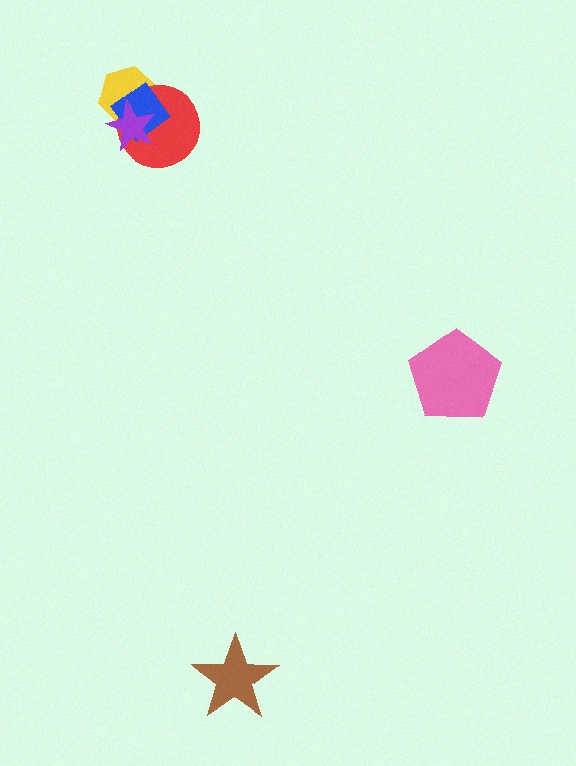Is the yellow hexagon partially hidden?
Yes, it is partially covered by another shape.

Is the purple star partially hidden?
No, no other shape covers it.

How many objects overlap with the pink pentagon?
0 objects overlap with the pink pentagon.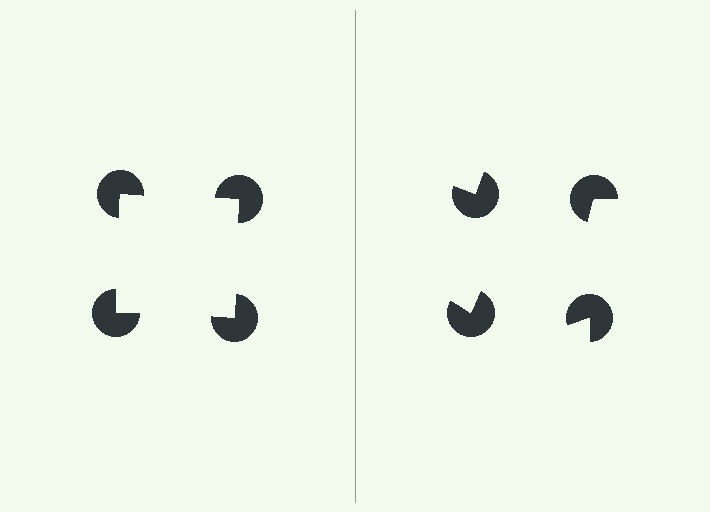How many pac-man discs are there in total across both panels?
8 — 4 on each side.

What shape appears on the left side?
An illusory square.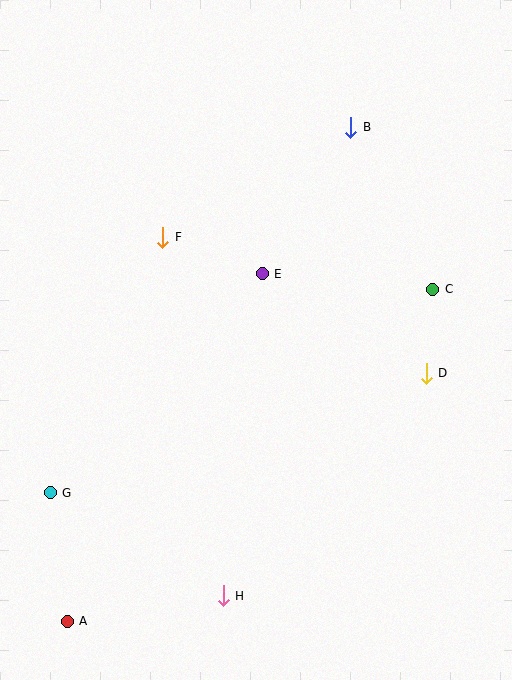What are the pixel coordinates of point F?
Point F is at (163, 237).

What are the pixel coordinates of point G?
Point G is at (50, 493).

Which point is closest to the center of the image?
Point E at (262, 274) is closest to the center.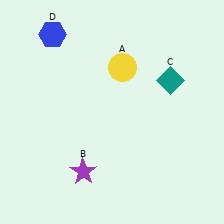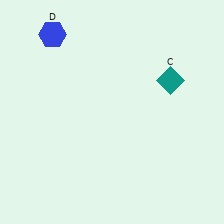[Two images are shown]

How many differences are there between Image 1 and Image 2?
There are 2 differences between the two images.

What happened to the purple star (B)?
The purple star (B) was removed in Image 2. It was in the bottom-left area of Image 1.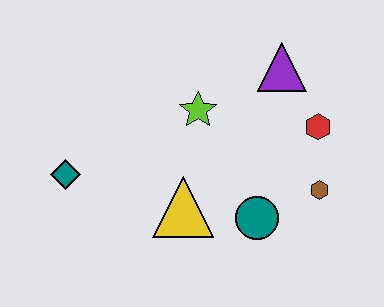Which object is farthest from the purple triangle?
The teal diamond is farthest from the purple triangle.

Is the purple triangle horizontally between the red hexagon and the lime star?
Yes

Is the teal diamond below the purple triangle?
Yes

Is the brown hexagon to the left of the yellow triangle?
No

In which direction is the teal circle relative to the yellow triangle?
The teal circle is to the right of the yellow triangle.